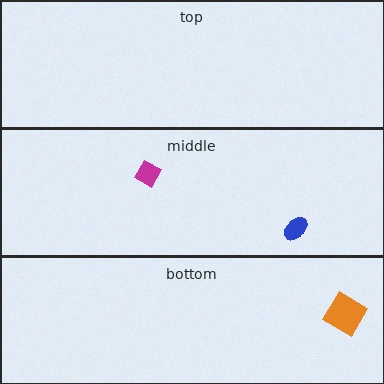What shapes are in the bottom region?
The orange diamond.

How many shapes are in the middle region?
2.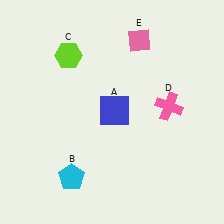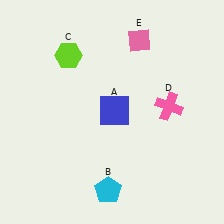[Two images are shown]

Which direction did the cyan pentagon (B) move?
The cyan pentagon (B) moved right.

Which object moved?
The cyan pentagon (B) moved right.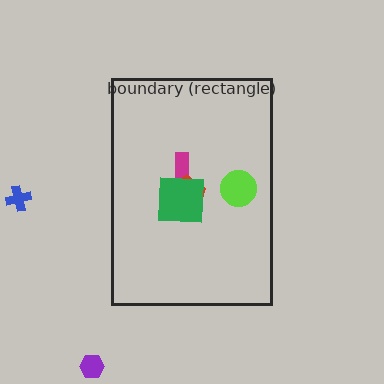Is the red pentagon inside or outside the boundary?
Inside.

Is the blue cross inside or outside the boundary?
Outside.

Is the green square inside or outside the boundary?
Inside.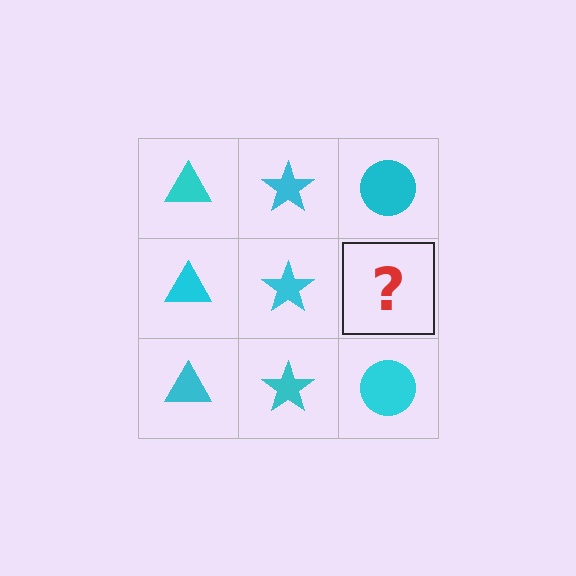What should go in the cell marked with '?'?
The missing cell should contain a cyan circle.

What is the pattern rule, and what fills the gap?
The rule is that each column has a consistent shape. The gap should be filled with a cyan circle.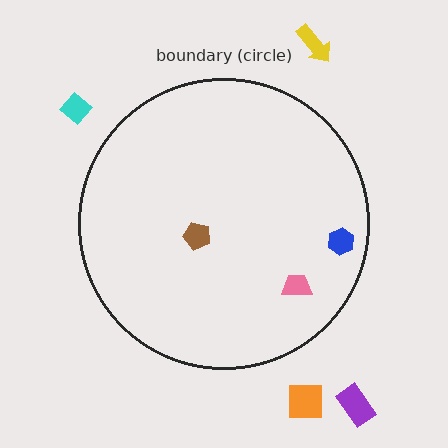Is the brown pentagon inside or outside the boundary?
Inside.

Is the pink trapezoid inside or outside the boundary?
Inside.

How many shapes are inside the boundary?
3 inside, 4 outside.